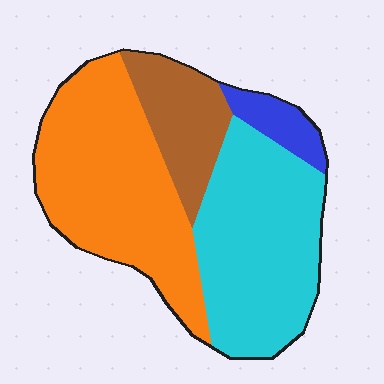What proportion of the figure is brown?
Brown covers 15% of the figure.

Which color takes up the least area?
Blue, at roughly 5%.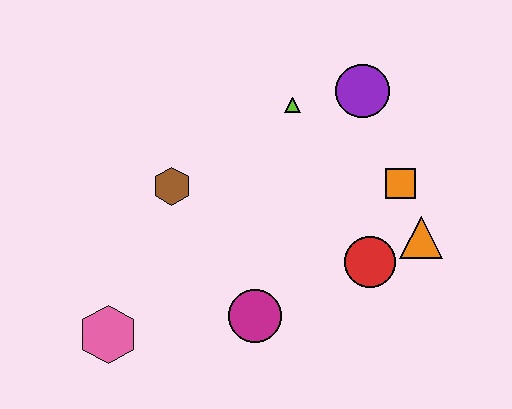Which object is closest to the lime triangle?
The purple circle is closest to the lime triangle.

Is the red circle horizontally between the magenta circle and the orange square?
Yes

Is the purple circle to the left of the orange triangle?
Yes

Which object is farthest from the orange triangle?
The pink hexagon is farthest from the orange triangle.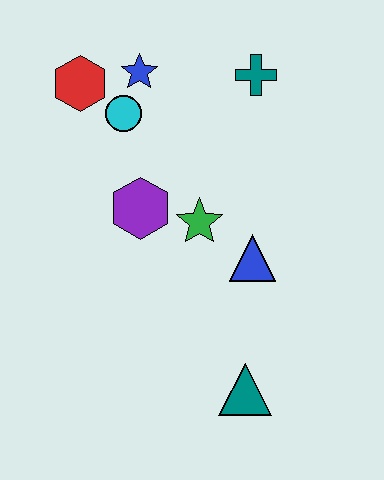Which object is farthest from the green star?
The red hexagon is farthest from the green star.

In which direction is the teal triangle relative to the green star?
The teal triangle is below the green star.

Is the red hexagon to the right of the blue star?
No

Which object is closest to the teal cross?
The blue star is closest to the teal cross.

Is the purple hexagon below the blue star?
Yes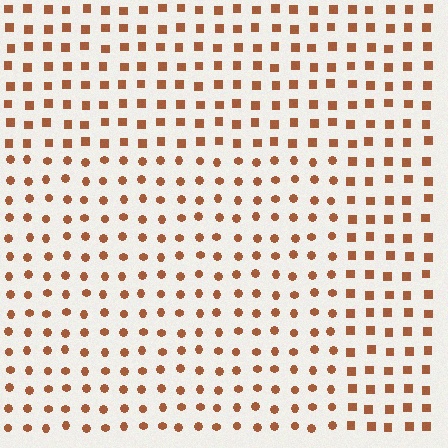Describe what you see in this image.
The image is filled with small brown elements arranged in a uniform grid. A rectangle-shaped region contains circles, while the surrounding area contains squares. The boundary is defined purely by the change in element shape.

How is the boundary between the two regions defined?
The boundary is defined by a change in element shape: circles inside vs. squares outside. All elements share the same color and spacing.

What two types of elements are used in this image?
The image uses circles inside the rectangle region and squares outside it.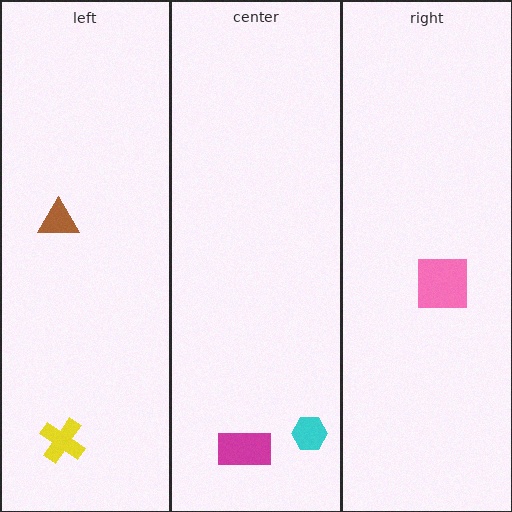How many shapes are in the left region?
2.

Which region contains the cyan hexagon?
The center region.